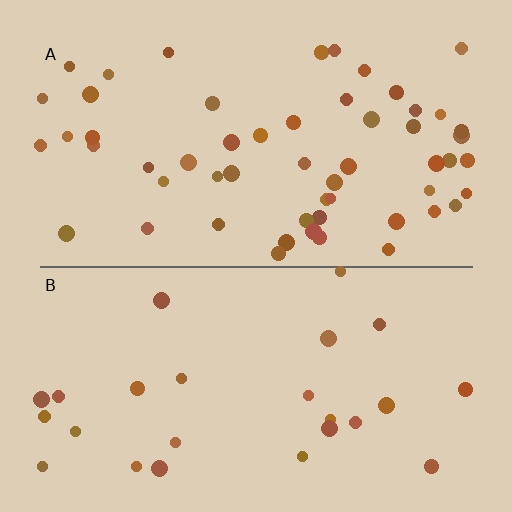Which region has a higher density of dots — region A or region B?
A (the top).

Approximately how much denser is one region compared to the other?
Approximately 2.2× — region A over region B.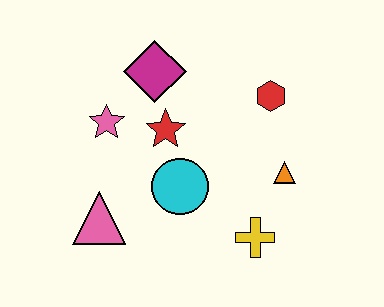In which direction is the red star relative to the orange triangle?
The red star is to the left of the orange triangle.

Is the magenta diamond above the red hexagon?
Yes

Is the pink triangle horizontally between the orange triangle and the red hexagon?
No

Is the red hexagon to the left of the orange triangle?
Yes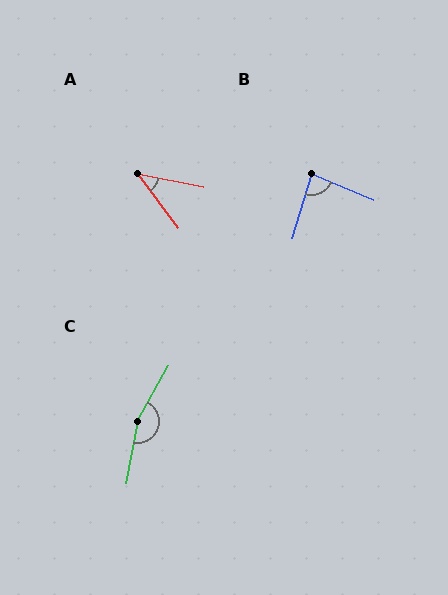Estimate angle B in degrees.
Approximately 84 degrees.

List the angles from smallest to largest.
A (42°), B (84°), C (161°).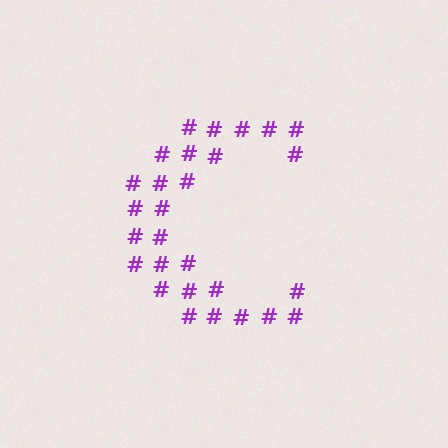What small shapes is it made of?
It is made of small hash symbols.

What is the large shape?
The large shape is the letter C.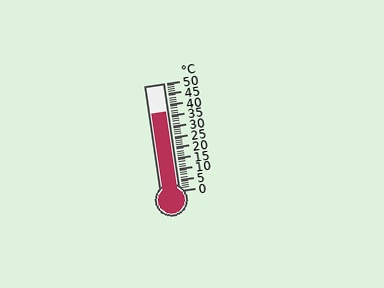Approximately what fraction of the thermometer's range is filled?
The thermometer is filled to approximately 75% of its range.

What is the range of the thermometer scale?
The thermometer scale ranges from 0°C to 50°C.